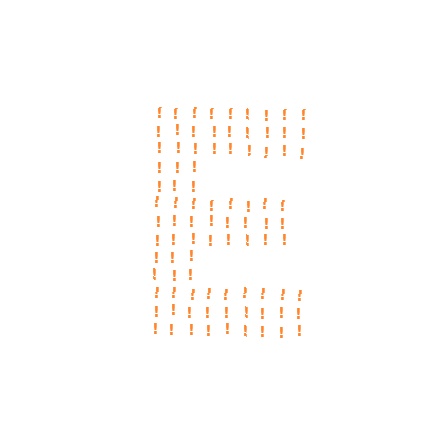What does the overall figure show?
The overall figure shows the letter E.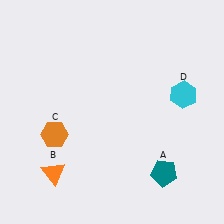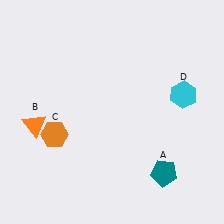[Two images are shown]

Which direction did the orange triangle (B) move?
The orange triangle (B) moved up.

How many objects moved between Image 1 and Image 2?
1 object moved between the two images.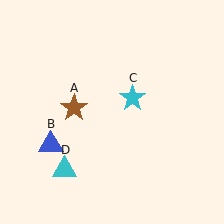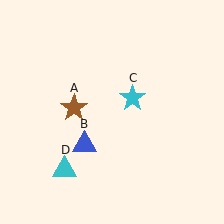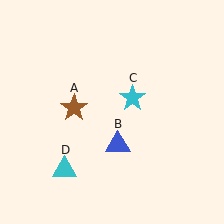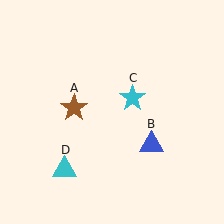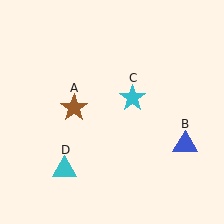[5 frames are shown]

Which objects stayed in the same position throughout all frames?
Brown star (object A) and cyan star (object C) and cyan triangle (object D) remained stationary.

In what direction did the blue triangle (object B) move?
The blue triangle (object B) moved right.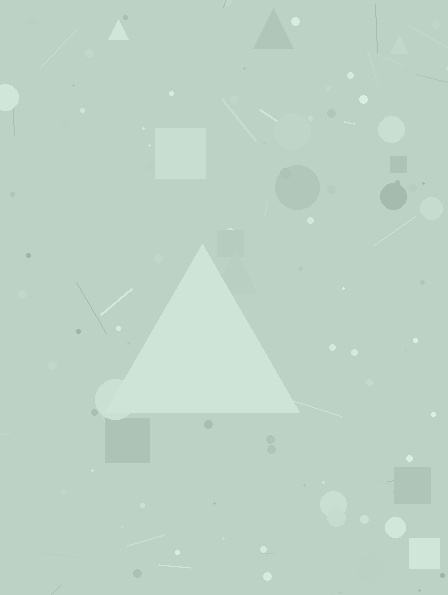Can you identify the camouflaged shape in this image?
The camouflaged shape is a triangle.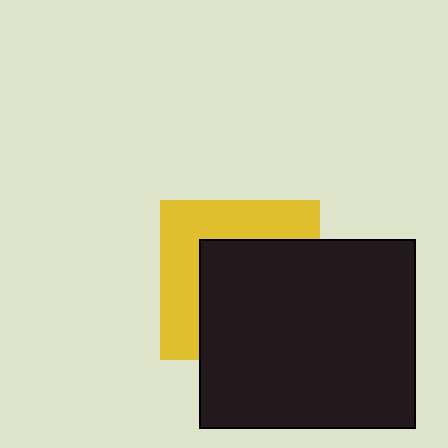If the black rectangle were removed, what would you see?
You would see the complete yellow square.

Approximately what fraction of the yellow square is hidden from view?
Roughly 56% of the yellow square is hidden behind the black rectangle.